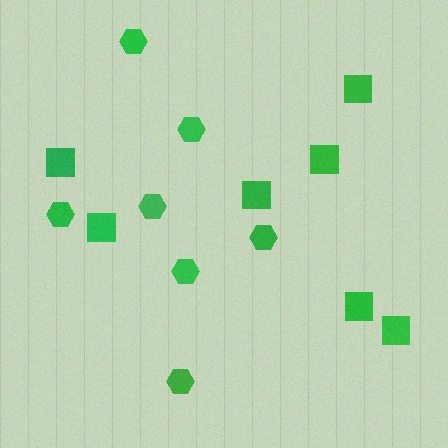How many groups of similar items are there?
There are 2 groups: one group of hexagons (7) and one group of squares (7).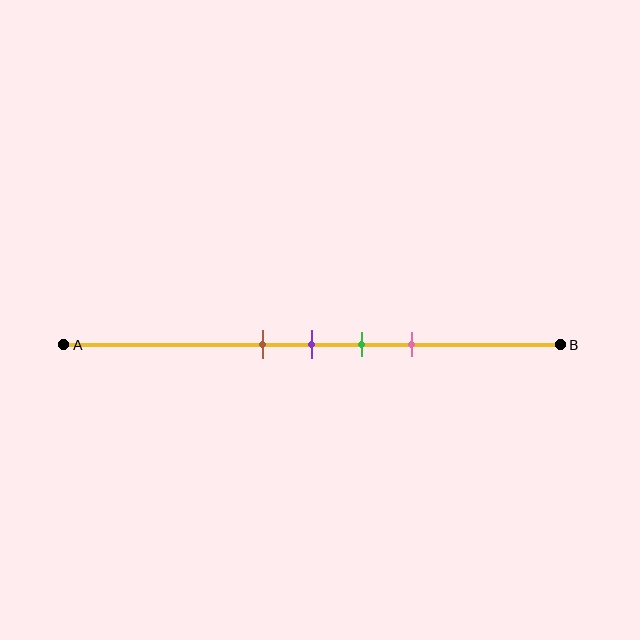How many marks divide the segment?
There are 4 marks dividing the segment.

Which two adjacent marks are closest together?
The brown and purple marks are the closest adjacent pair.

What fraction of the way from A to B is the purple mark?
The purple mark is approximately 50% (0.5) of the way from A to B.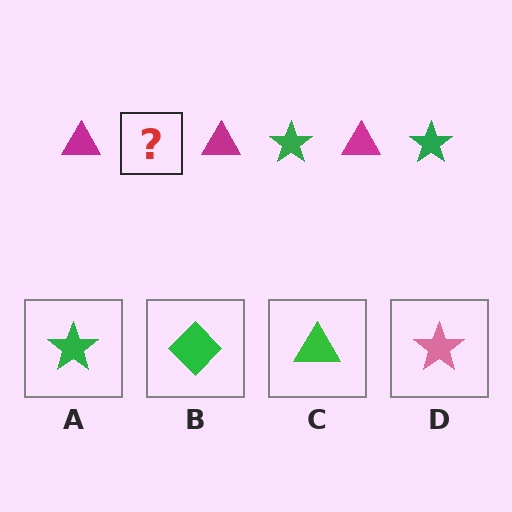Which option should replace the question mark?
Option A.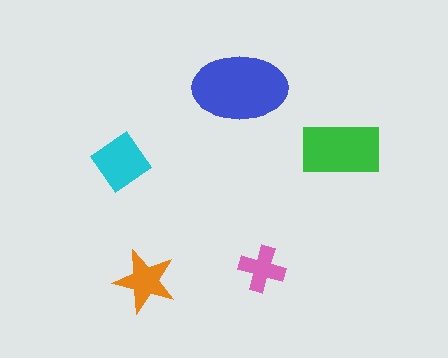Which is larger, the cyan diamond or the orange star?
The cyan diamond.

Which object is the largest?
The blue ellipse.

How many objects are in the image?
There are 5 objects in the image.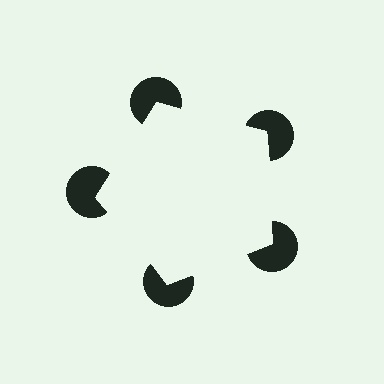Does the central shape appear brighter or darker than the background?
It typically appears slightly brighter than the background, even though no actual brightness change is drawn.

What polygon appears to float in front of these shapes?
An illusory pentagon — its edges are inferred from the aligned wedge cuts in the pac-man discs, not physically drawn.